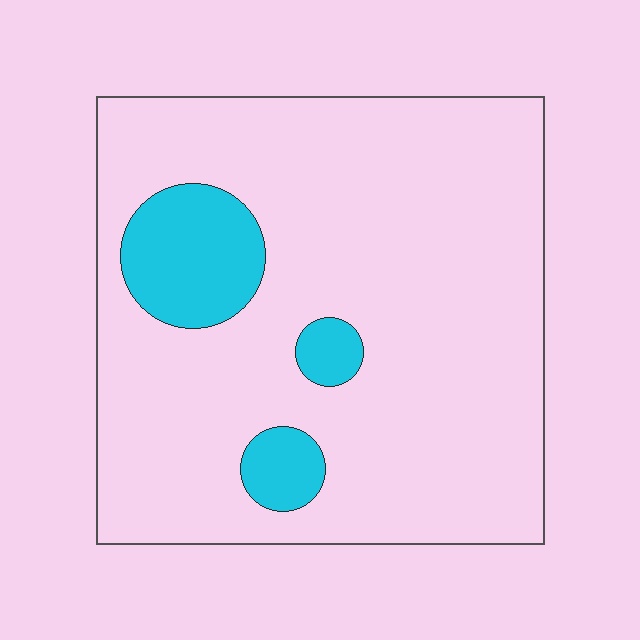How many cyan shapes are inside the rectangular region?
3.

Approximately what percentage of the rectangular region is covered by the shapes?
Approximately 15%.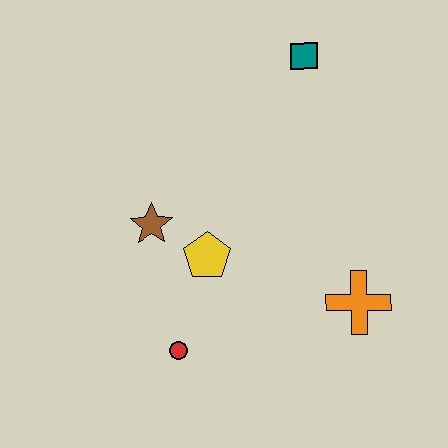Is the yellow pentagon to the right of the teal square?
No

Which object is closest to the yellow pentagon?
The brown star is closest to the yellow pentagon.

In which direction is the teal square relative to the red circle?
The teal square is above the red circle.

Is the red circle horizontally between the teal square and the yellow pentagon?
No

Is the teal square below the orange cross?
No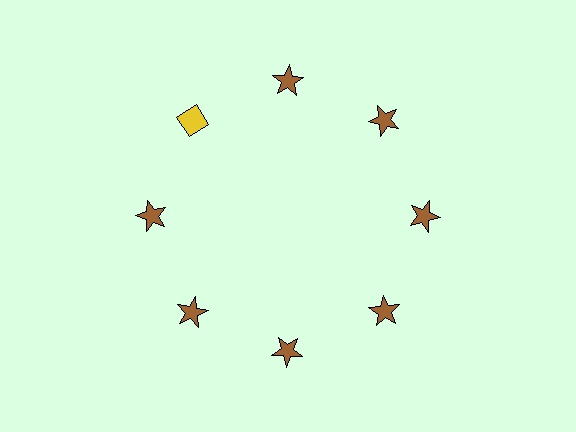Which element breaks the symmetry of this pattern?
The yellow diamond at roughly the 10 o'clock position breaks the symmetry. All other shapes are brown stars.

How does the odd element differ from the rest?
It differs in both color (yellow instead of brown) and shape (diamond instead of star).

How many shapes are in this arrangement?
There are 8 shapes arranged in a ring pattern.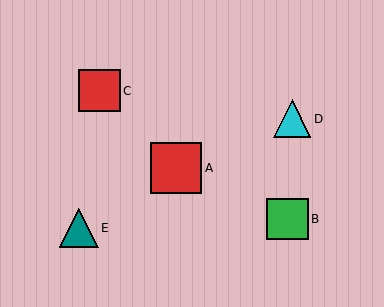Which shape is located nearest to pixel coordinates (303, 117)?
The cyan triangle (labeled D) at (292, 119) is nearest to that location.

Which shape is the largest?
The red square (labeled A) is the largest.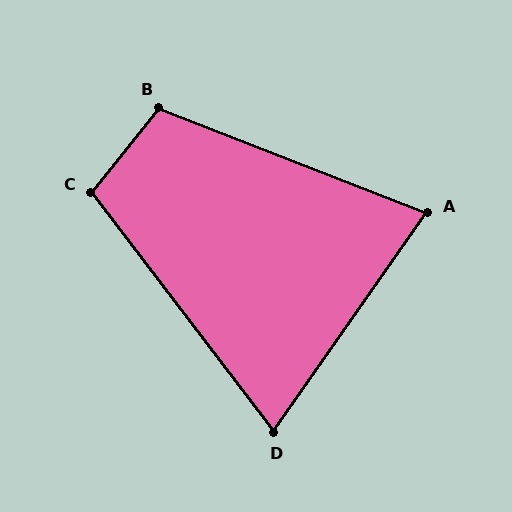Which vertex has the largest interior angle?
B, at approximately 108 degrees.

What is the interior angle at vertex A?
Approximately 76 degrees (acute).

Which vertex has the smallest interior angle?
D, at approximately 72 degrees.